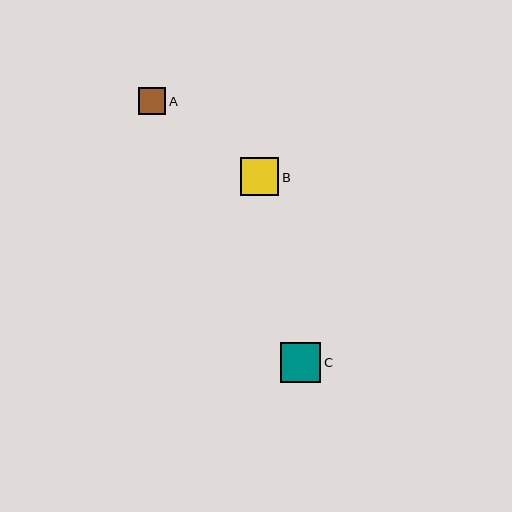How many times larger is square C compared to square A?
Square C is approximately 1.5 times the size of square A.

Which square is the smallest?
Square A is the smallest with a size of approximately 28 pixels.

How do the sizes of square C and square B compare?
Square C and square B are approximately the same size.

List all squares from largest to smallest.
From largest to smallest: C, B, A.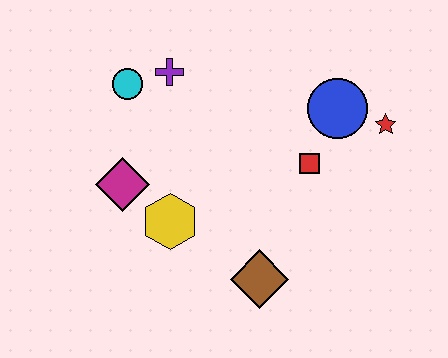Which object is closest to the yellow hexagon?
The magenta diamond is closest to the yellow hexagon.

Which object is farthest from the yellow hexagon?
The red star is farthest from the yellow hexagon.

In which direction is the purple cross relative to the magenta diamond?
The purple cross is above the magenta diamond.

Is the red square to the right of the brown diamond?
Yes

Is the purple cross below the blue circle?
No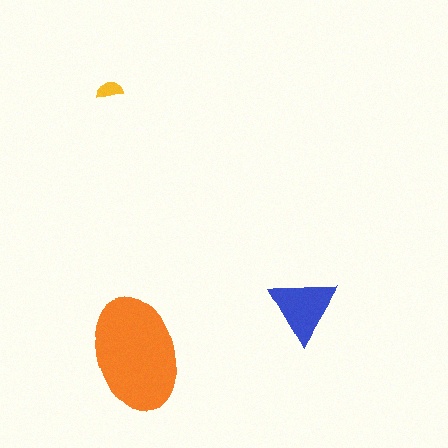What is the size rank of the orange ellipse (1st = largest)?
1st.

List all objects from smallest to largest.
The yellow semicircle, the blue triangle, the orange ellipse.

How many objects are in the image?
There are 3 objects in the image.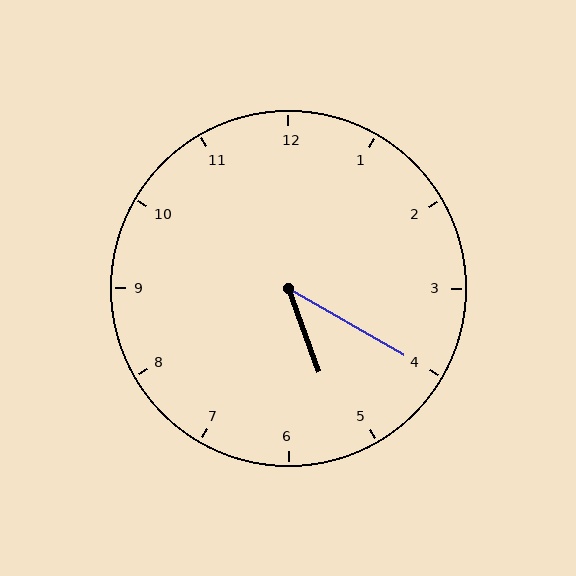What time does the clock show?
5:20.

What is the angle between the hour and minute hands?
Approximately 40 degrees.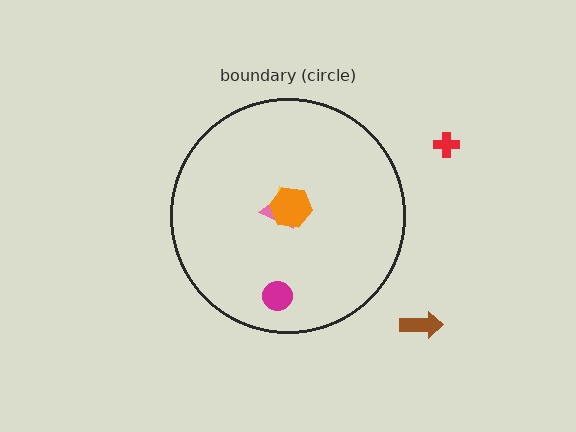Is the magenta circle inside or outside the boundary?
Inside.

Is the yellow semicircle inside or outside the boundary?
Inside.